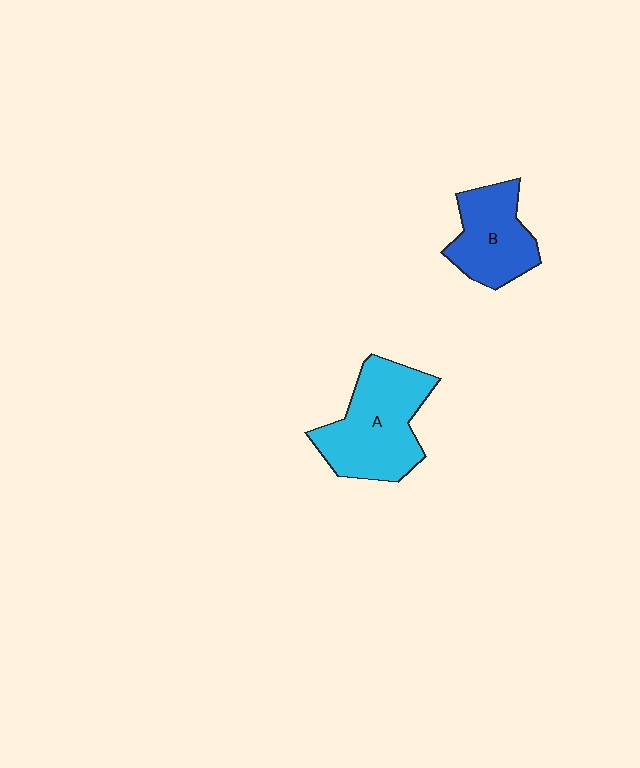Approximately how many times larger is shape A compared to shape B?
Approximately 1.4 times.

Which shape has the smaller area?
Shape B (blue).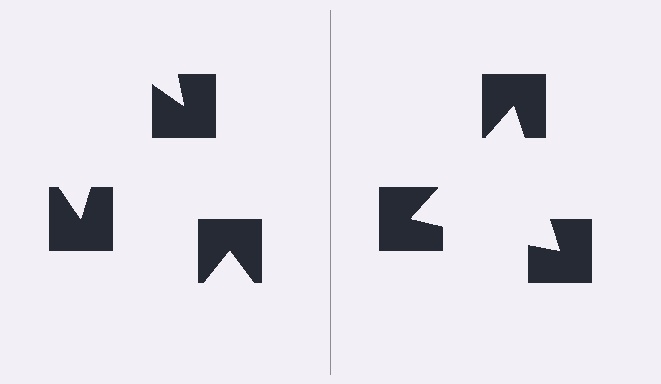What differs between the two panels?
The notched squares are positioned identically on both sides; only the wedge orientations differ. On the right they align to a triangle; on the left they are misaligned.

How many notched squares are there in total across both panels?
6 — 3 on each side.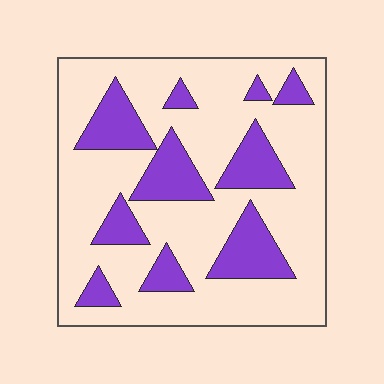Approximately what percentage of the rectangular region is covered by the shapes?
Approximately 25%.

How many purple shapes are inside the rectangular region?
10.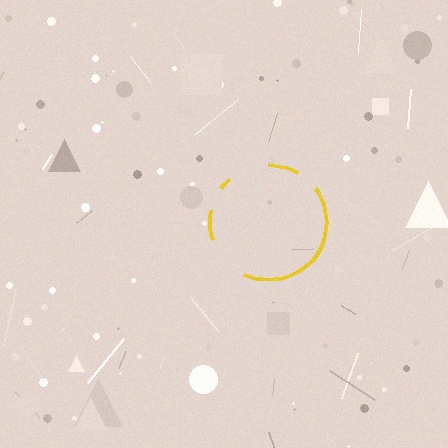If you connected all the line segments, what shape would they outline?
They would outline a circle.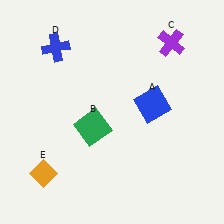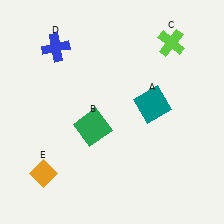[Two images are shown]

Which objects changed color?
A changed from blue to teal. C changed from purple to lime.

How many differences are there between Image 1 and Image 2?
There are 2 differences between the two images.